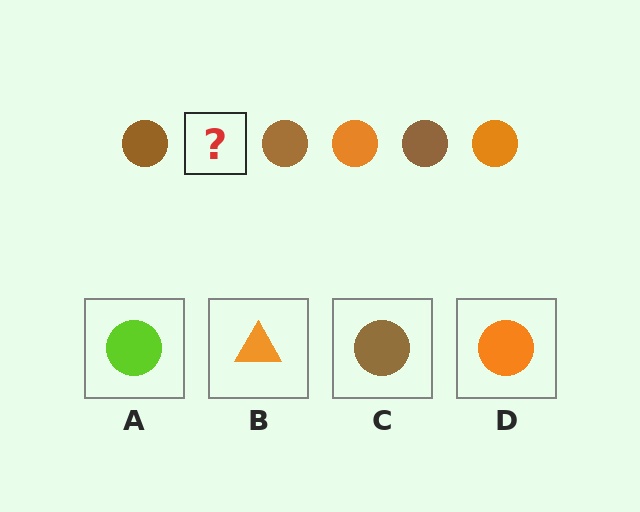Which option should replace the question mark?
Option D.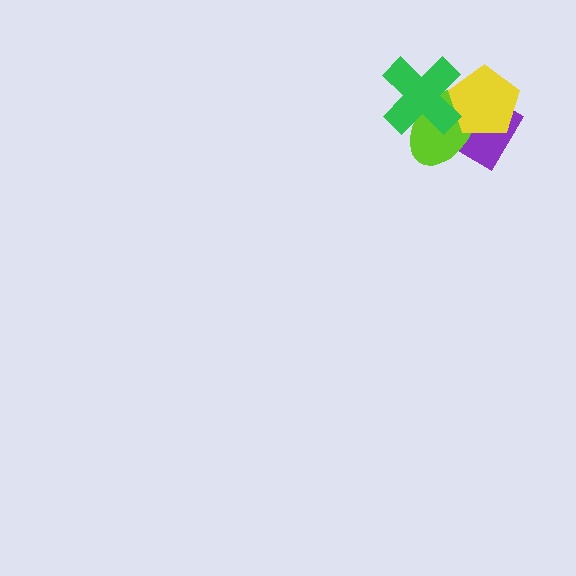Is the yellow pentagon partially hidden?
Yes, it is partially covered by another shape.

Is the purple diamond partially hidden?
Yes, it is partially covered by another shape.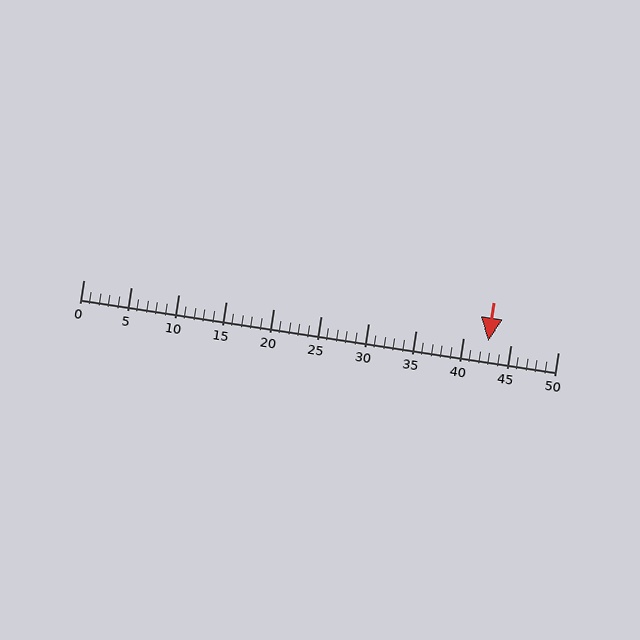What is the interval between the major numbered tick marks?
The major tick marks are spaced 5 units apart.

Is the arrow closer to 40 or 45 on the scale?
The arrow is closer to 45.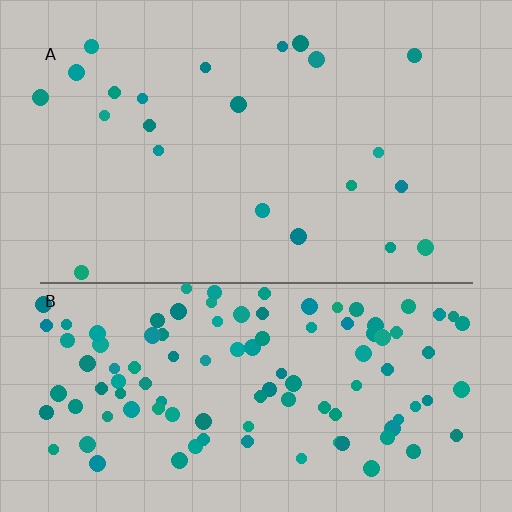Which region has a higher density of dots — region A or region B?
B (the bottom).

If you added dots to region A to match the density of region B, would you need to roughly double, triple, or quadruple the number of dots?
Approximately quadruple.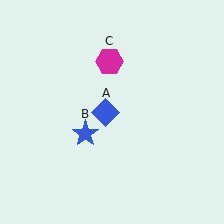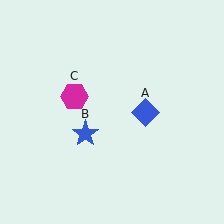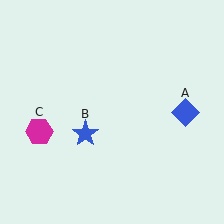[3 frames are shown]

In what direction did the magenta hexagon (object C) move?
The magenta hexagon (object C) moved down and to the left.